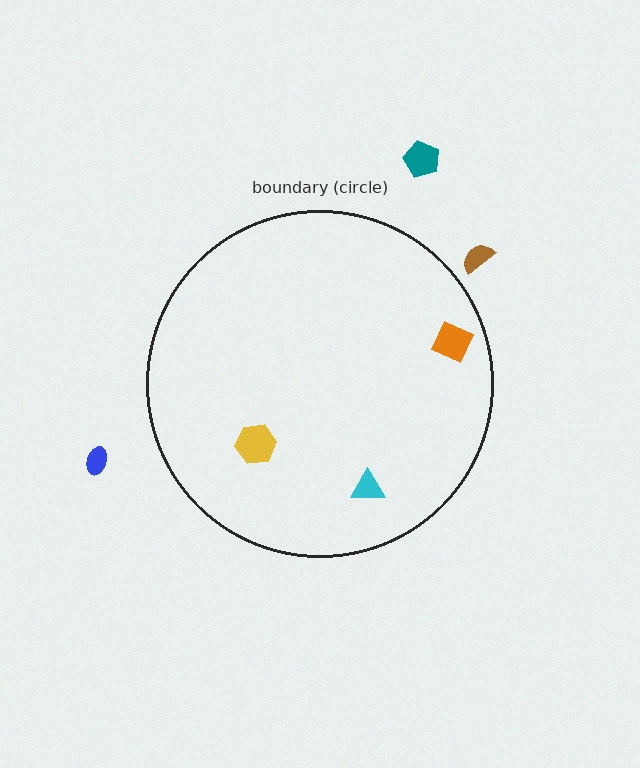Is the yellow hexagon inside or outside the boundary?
Inside.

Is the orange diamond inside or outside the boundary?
Inside.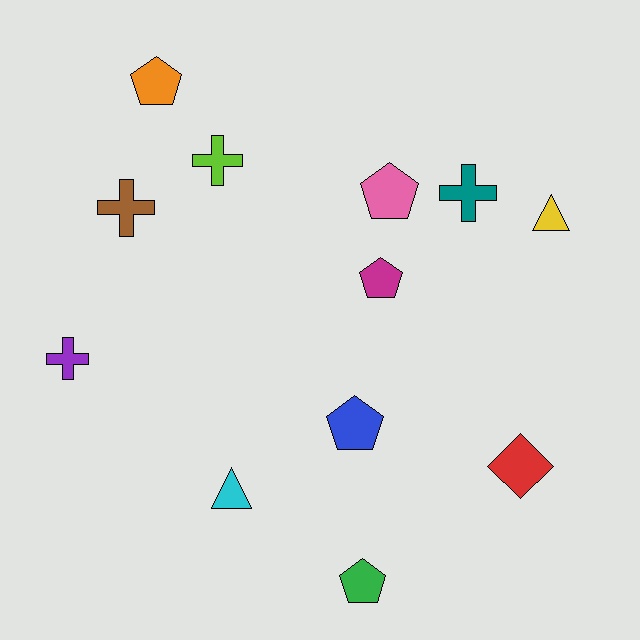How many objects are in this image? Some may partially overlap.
There are 12 objects.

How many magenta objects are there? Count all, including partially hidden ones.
There is 1 magenta object.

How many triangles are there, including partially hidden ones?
There are 2 triangles.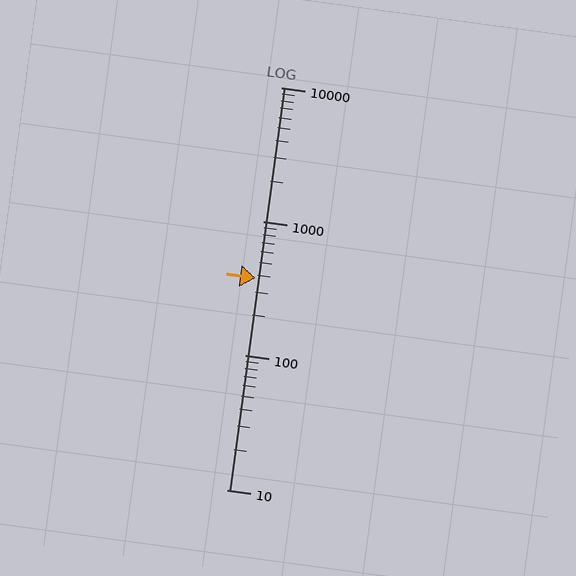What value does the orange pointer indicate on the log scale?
The pointer indicates approximately 380.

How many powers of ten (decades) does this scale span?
The scale spans 3 decades, from 10 to 10000.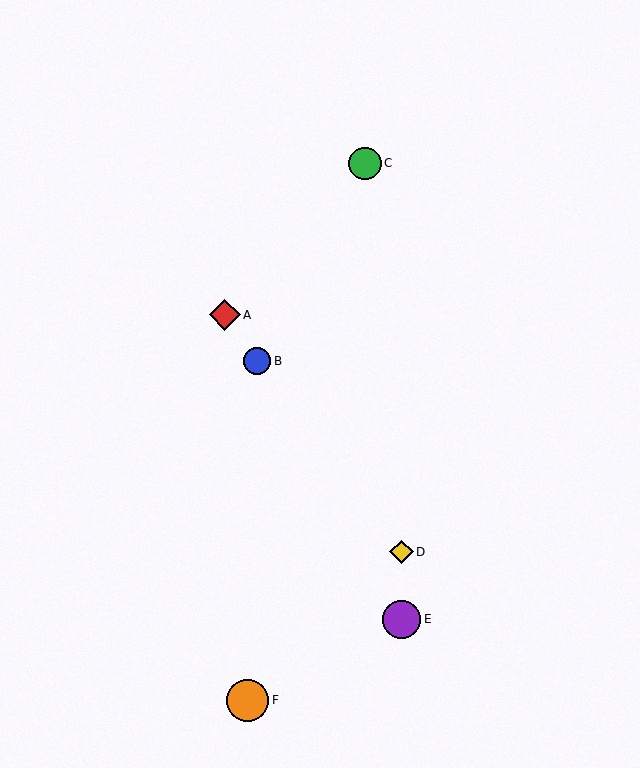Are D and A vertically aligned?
No, D is at x≈402 and A is at x≈225.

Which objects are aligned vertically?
Objects D, E are aligned vertically.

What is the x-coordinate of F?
Object F is at x≈248.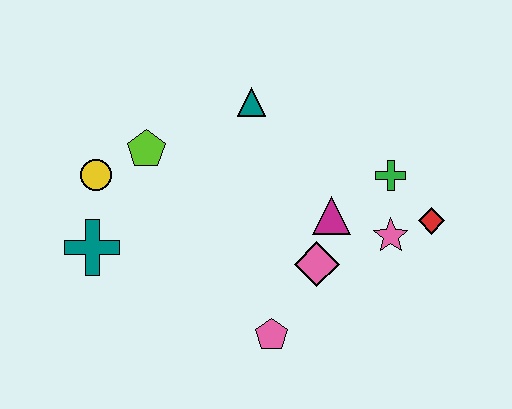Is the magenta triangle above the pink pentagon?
Yes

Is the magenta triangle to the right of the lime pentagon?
Yes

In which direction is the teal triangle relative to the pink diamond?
The teal triangle is above the pink diamond.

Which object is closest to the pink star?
The red diamond is closest to the pink star.